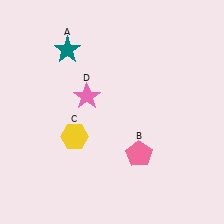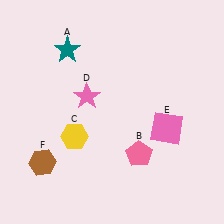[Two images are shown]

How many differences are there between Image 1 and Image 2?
There are 2 differences between the two images.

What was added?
A pink square (E), a brown hexagon (F) were added in Image 2.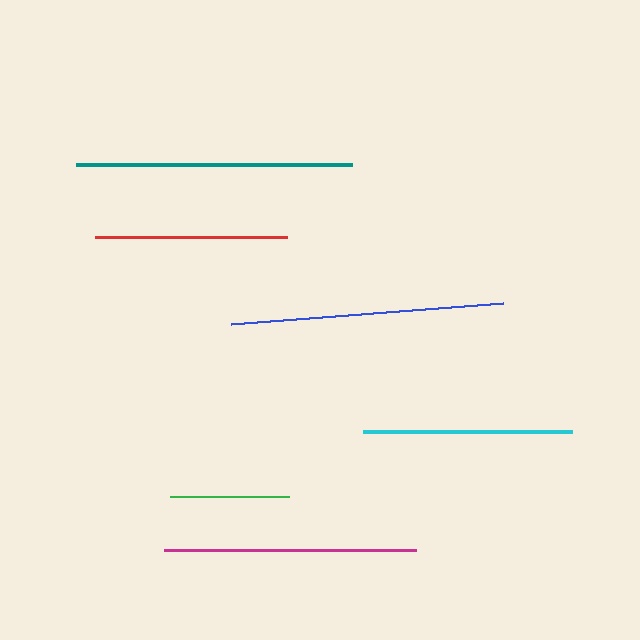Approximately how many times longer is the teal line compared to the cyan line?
The teal line is approximately 1.3 times the length of the cyan line.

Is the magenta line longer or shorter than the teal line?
The teal line is longer than the magenta line.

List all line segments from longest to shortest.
From longest to shortest: teal, blue, magenta, cyan, red, green.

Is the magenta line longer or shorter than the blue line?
The blue line is longer than the magenta line.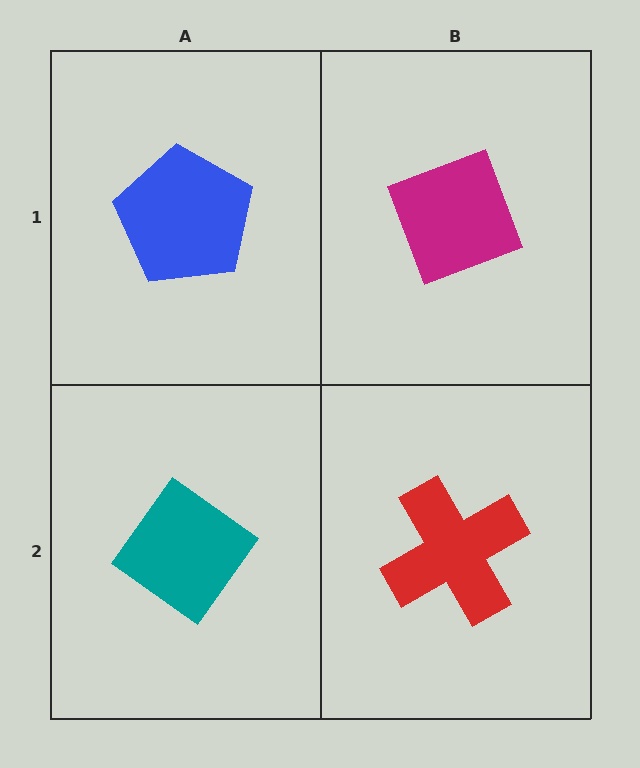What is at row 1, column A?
A blue pentagon.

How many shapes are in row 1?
2 shapes.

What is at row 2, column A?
A teal diamond.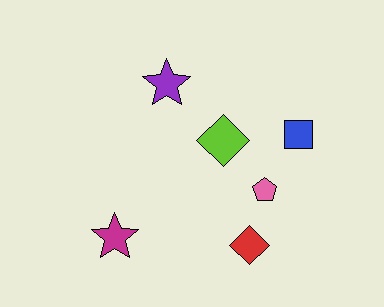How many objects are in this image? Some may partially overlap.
There are 6 objects.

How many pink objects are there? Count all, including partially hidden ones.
There is 1 pink object.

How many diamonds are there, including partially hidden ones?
There are 2 diamonds.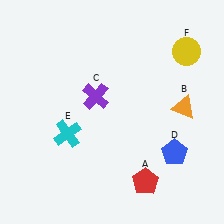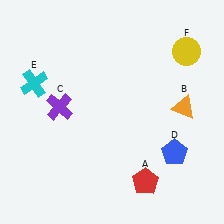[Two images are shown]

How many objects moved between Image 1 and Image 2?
2 objects moved between the two images.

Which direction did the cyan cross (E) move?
The cyan cross (E) moved up.